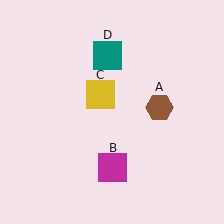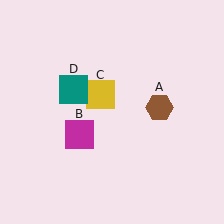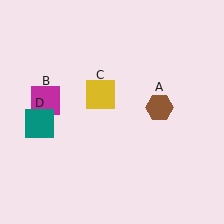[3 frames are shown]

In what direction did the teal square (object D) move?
The teal square (object D) moved down and to the left.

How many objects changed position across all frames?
2 objects changed position: magenta square (object B), teal square (object D).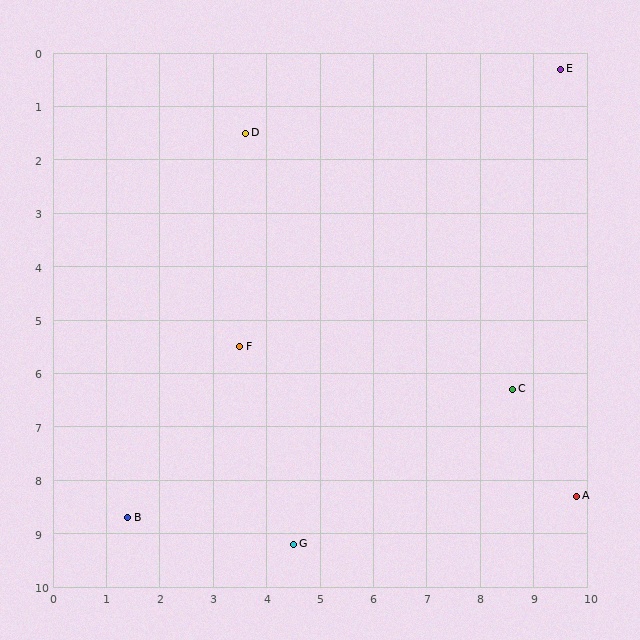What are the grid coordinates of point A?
Point A is at approximately (9.8, 8.3).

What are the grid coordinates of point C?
Point C is at approximately (8.6, 6.3).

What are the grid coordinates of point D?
Point D is at approximately (3.6, 1.5).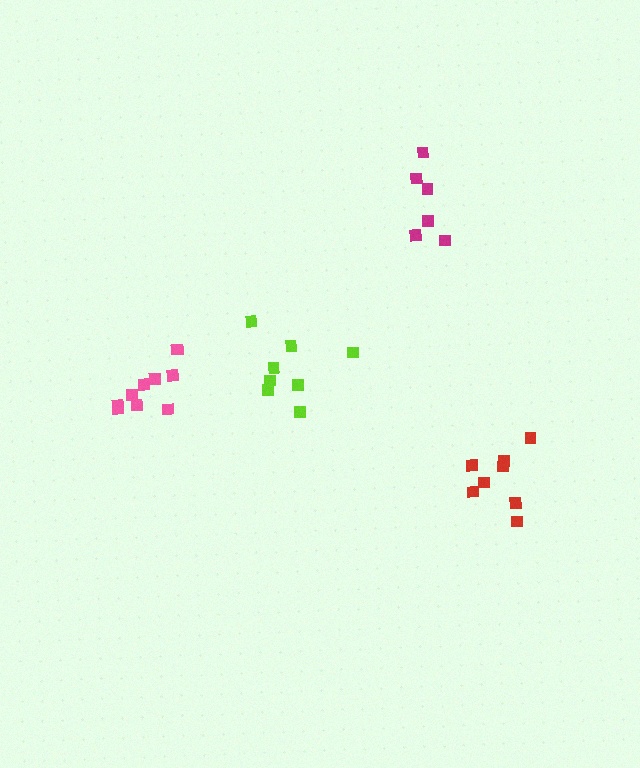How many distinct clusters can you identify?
There are 4 distinct clusters.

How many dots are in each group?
Group 1: 8 dots, Group 2: 8 dots, Group 3: 10 dots, Group 4: 6 dots (32 total).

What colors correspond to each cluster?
The clusters are colored: lime, red, pink, magenta.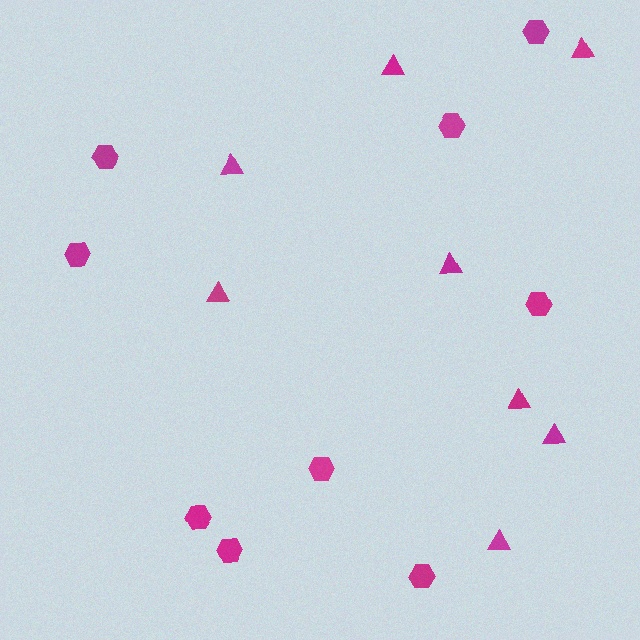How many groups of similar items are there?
There are 2 groups: one group of triangles (8) and one group of hexagons (9).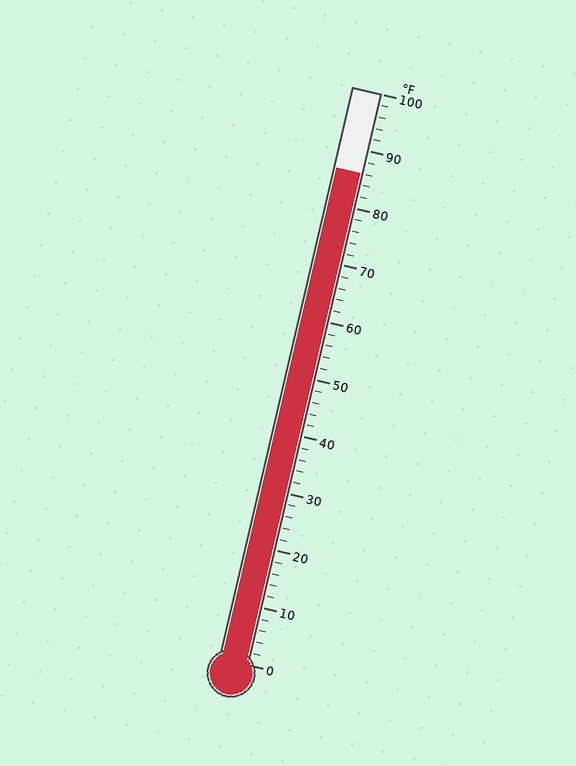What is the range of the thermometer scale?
The thermometer scale ranges from 0°F to 100°F.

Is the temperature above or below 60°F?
The temperature is above 60°F.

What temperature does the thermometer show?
The thermometer shows approximately 86°F.